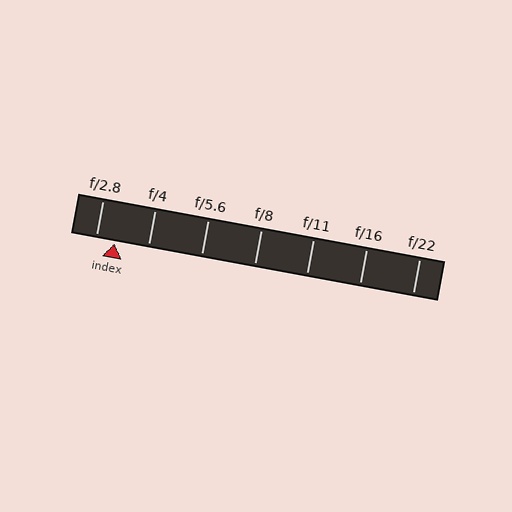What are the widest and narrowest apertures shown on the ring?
The widest aperture shown is f/2.8 and the narrowest is f/22.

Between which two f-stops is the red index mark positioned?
The index mark is between f/2.8 and f/4.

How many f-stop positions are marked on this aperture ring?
There are 7 f-stop positions marked.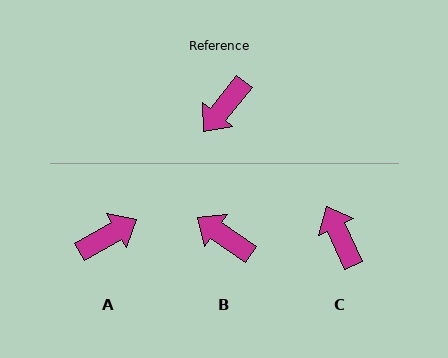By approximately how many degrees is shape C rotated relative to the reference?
Approximately 116 degrees clockwise.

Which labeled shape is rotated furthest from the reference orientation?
A, about 158 degrees away.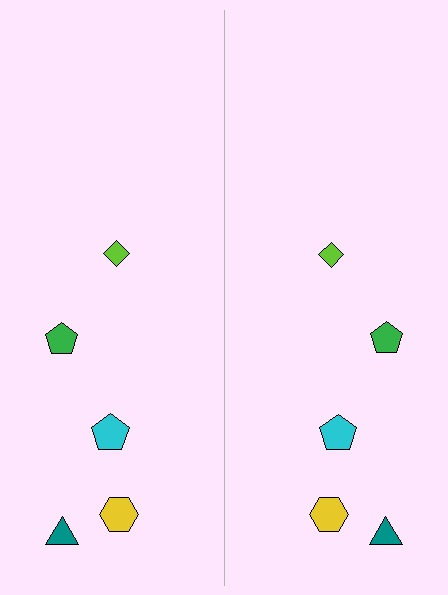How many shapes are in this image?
There are 10 shapes in this image.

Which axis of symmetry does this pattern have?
The pattern has a vertical axis of symmetry running through the center of the image.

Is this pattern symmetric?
Yes, this pattern has bilateral (reflection) symmetry.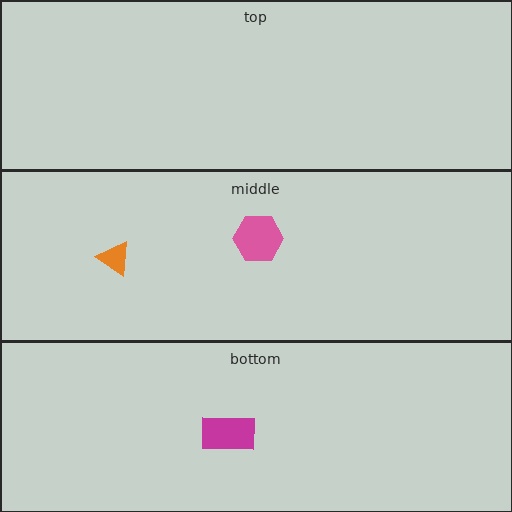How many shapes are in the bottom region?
1.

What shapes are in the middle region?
The pink hexagon, the orange triangle.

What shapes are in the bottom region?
The magenta rectangle.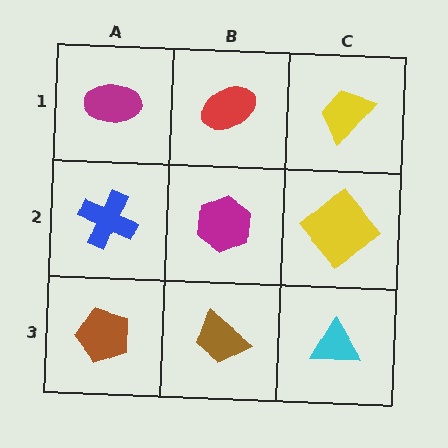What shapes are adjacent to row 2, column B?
A red ellipse (row 1, column B), a brown trapezoid (row 3, column B), a blue cross (row 2, column A), a yellow diamond (row 2, column C).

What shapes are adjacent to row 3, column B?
A magenta hexagon (row 2, column B), a brown pentagon (row 3, column A), a cyan triangle (row 3, column C).